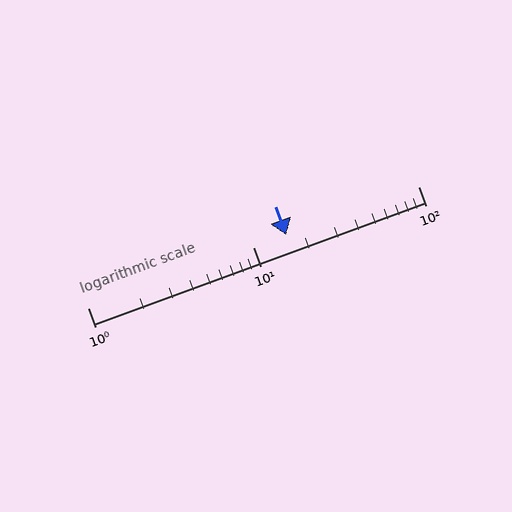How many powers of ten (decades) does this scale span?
The scale spans 2 decades, from 1 to 100.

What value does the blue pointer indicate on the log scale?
The pointer indicates approximately 16.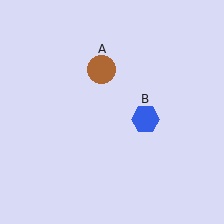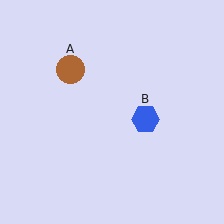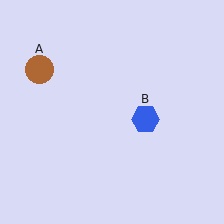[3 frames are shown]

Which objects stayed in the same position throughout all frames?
Blue hexagon (object B) remained stationary.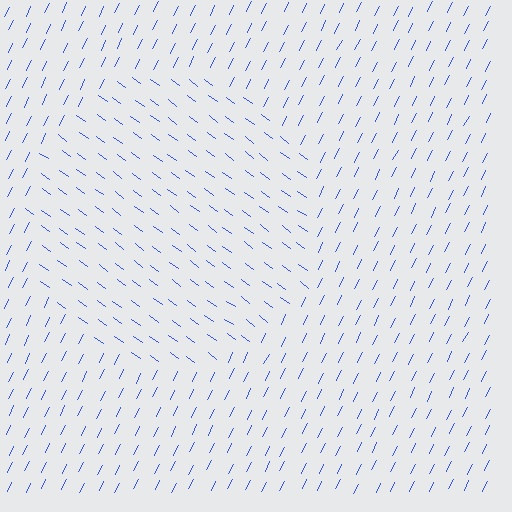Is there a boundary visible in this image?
Yes, there is a texture boundary formed by a change in line orientation.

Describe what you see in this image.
The image is filled with small blue line segments. A circle region in the image has lines oriented differently from the surrounding lines, creating a visible texture boundary.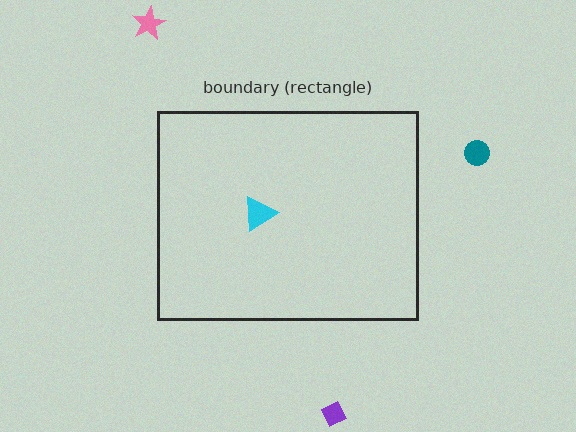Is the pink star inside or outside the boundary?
Outside.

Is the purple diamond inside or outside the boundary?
Outside.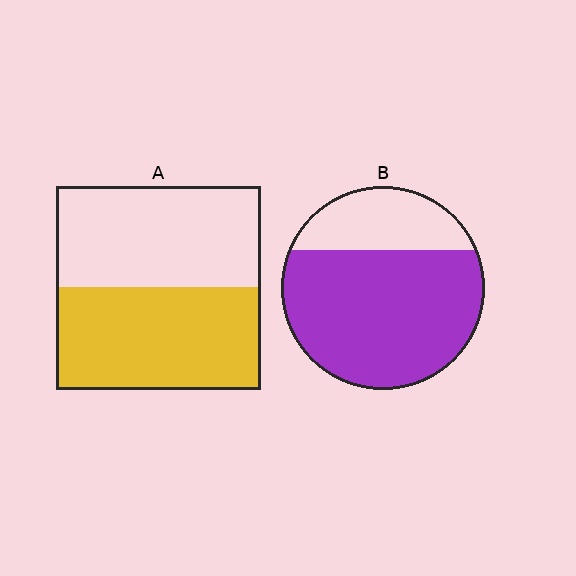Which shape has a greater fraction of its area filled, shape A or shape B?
Shape B.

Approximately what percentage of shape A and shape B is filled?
A is approximately 50% and B is approximately 75%.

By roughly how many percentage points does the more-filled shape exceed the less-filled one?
By roughly 25 percentage points (B over A).